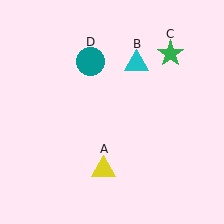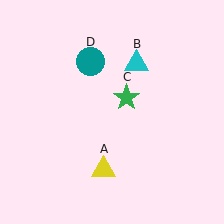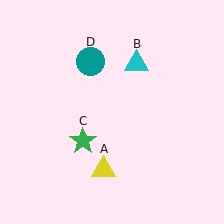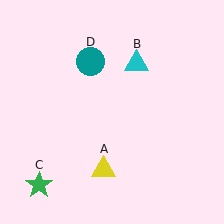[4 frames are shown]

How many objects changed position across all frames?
1 object changed position: green star (object C).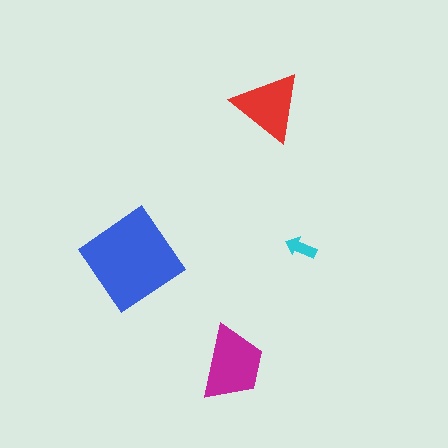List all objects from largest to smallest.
The blue diamond, the magenta trapezoid, the red triangle, the cyan arrow.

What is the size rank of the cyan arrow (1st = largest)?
4th.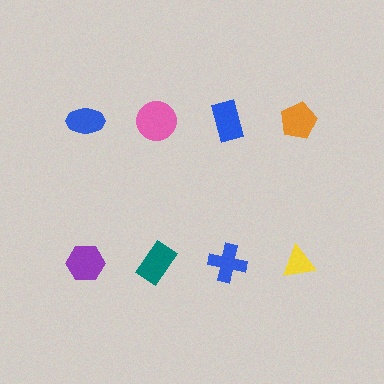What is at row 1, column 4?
An orange pentagon.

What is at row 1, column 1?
A blue ellipse.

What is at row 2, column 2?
A teal rectangle.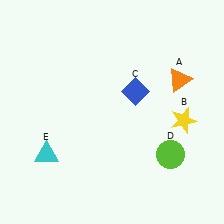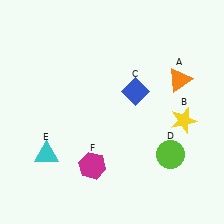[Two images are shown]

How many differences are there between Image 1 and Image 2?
There is 1 difference between the two images.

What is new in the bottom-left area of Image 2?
A magenta hexagon (F) was added in the bottom-left area of Image 2.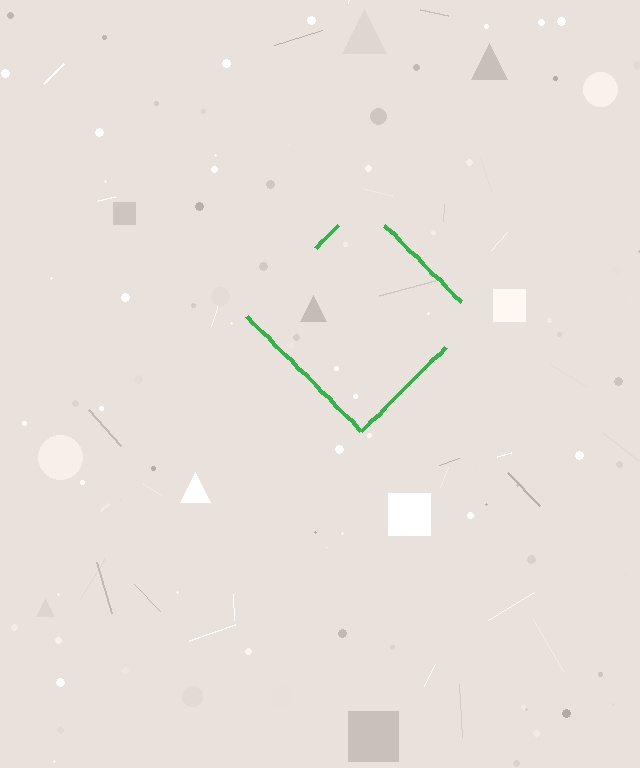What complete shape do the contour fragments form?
The contour fragments form a diamond.